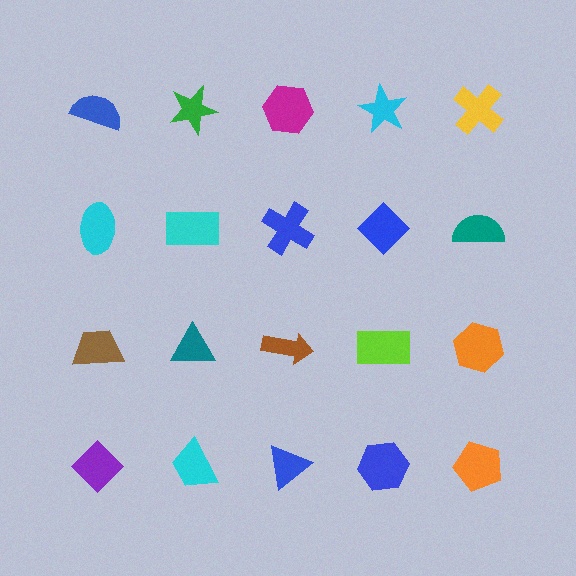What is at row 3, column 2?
A teal triangle.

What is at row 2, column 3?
A blue cross.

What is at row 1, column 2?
A green star.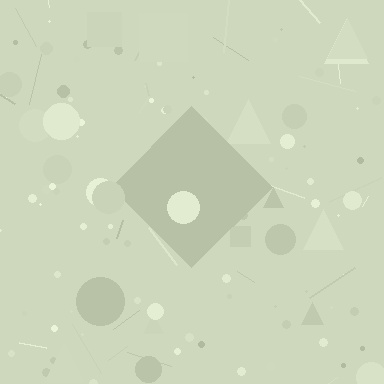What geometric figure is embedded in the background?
A diamond is embedded in the background.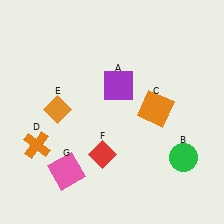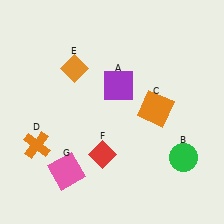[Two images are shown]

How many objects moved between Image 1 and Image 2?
1 object moved between the two images.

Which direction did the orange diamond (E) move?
The orange diamond (E) moved up.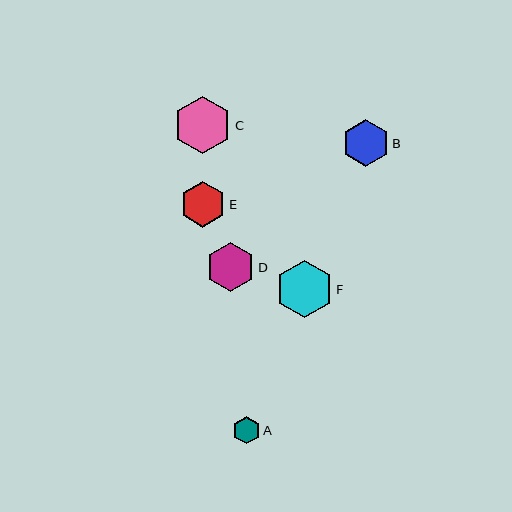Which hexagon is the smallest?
Hexagon A is the smallest with a size of approximately 27 pixels.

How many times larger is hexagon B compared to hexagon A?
Hexagon B is approximately 1.7 times the size of hexagon A.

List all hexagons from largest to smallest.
From largest to smallest: C, F, D, B, E, A.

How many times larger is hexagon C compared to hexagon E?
Hexagon C is approximately 1.3 times the size of hexagon E.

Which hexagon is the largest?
Hexagon C is the largest with a size of approximately 58 pixels.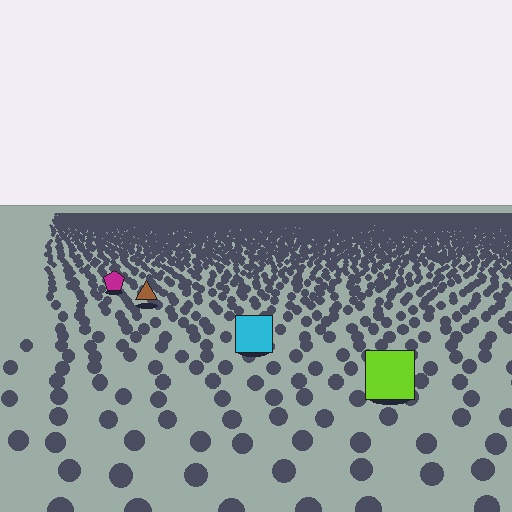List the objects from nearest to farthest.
From nearest to farthest: the lime square, the cyan square, the brown triangle, the magenta pentagon.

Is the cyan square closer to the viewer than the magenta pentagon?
Yes. The cyan square is closer — you can tell from the texture gradient: the ground texture is coarser near it.